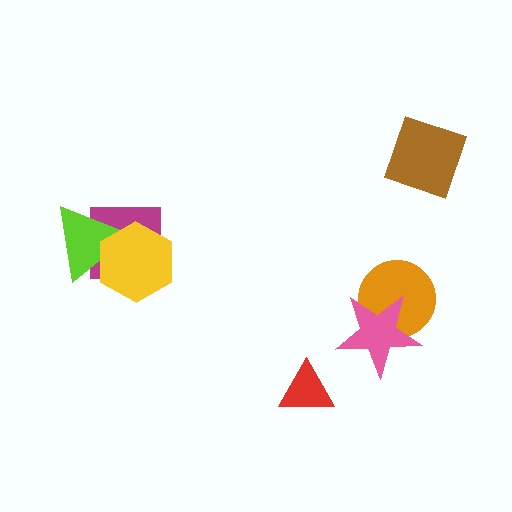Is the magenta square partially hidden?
Yes, it is partially covered by another shape.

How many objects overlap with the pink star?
1 object overlaps with the pink star.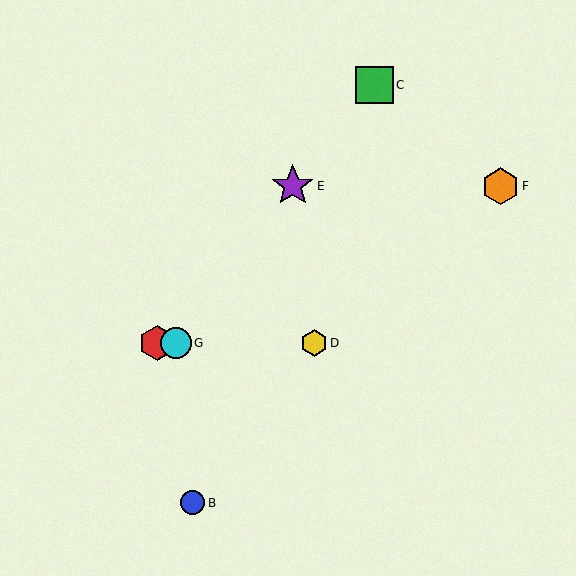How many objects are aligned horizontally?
3 objects (A, D, G) are aligned horizontally.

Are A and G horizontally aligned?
Yes, both are at y≈343.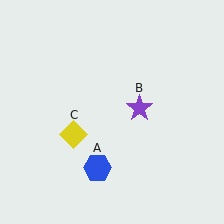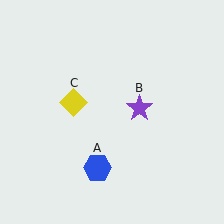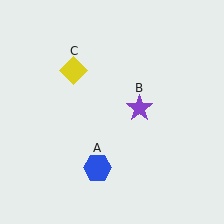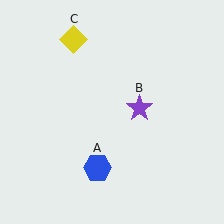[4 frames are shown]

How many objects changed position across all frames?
1 object changed position: yellow diamond (object C).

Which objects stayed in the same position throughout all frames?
Blue hexagon (object A) and purple star (object B) remained stationary.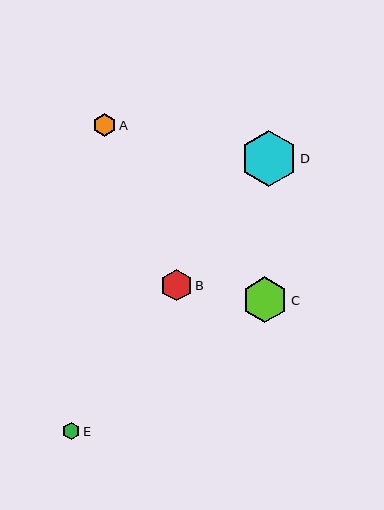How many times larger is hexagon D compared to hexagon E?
Hexagon D is approximately 3.2 times the size of hexagon E.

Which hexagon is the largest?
Hexagon D is the largest with a size of approximately 56 pixels.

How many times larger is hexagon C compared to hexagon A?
Hexagon C is approximately 2.0 times the size of hexagon A.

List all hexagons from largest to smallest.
From largest to smallest: D, C, B, A, E.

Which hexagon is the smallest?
Hexagon E is the smallest with a size of approximately 17 pixels.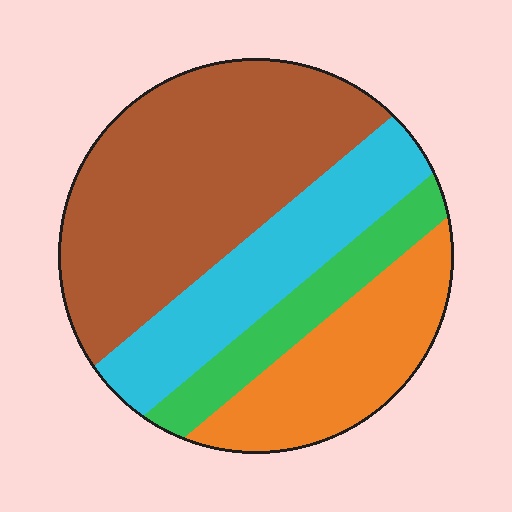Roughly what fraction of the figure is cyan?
Cyan takes up about one fifth (1/5) of the figure.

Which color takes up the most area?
Brown, at roughly 45%.